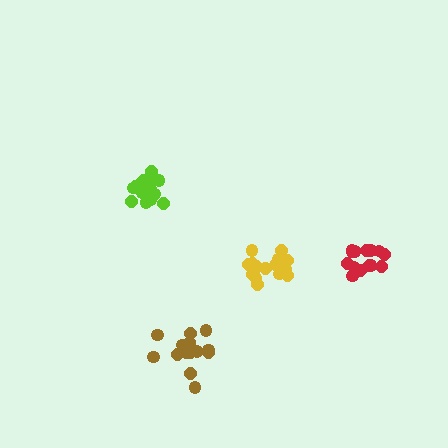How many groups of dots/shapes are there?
There are 4 groups.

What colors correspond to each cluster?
The clusters are colored: red, lime, brown, yellow.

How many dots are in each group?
Group 1: 15 dots, Group 2: 18 dots, Group 3: 16 dots, Group 4: 16 dots (65 total).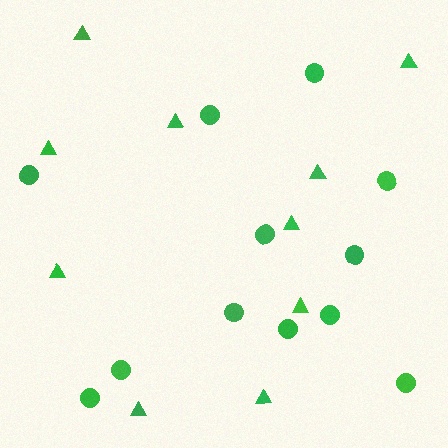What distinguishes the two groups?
There are 2 groups: one group of circles (12) and one group of triangles (10).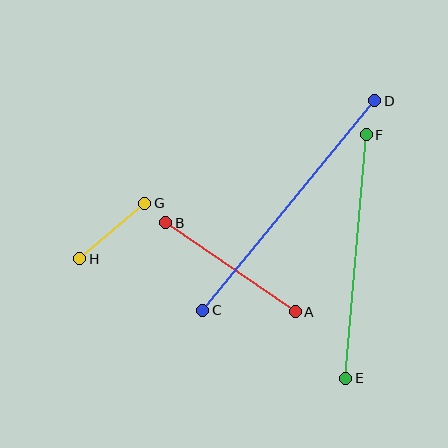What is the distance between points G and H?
The distance is approximately 86 pixels.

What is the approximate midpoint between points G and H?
The midpoint is at approximately (112, 231) pixels.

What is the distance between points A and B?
The distance is approximately 157 pixels.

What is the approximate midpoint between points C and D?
The midpoint is at approximately (289, 205) pixels.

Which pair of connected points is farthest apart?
Points C and D are farthest apart.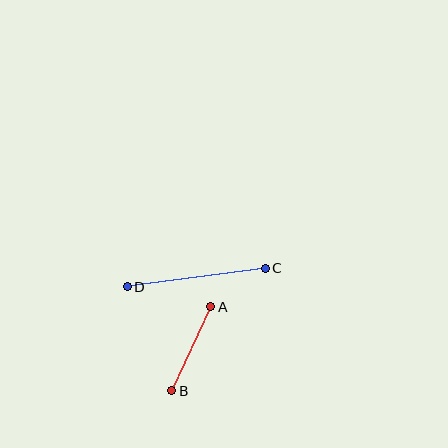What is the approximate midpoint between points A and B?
The midpoint is at approximately (191, 349) pixels.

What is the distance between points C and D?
The distance is approximately 139 pixels.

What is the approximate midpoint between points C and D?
The midpoint is at approximately (196, 278) pixels.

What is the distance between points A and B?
The distance is approximately 93 pixels.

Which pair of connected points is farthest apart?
Points C and D are farthest apart.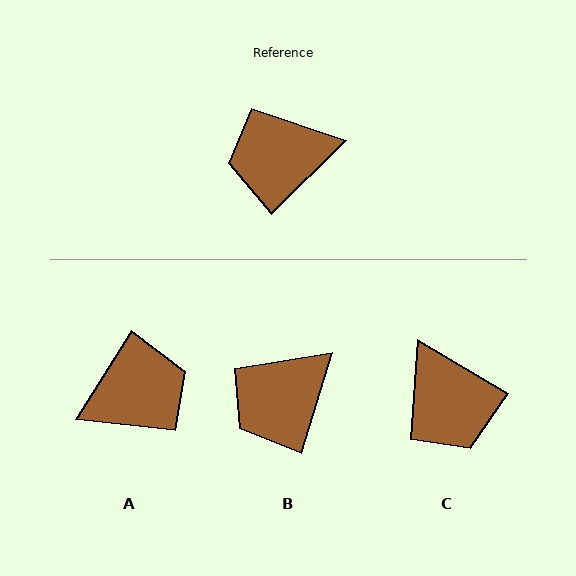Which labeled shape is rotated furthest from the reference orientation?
A, about 167 degrees away.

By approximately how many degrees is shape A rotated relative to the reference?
Approximately 167 degrees clockwise.